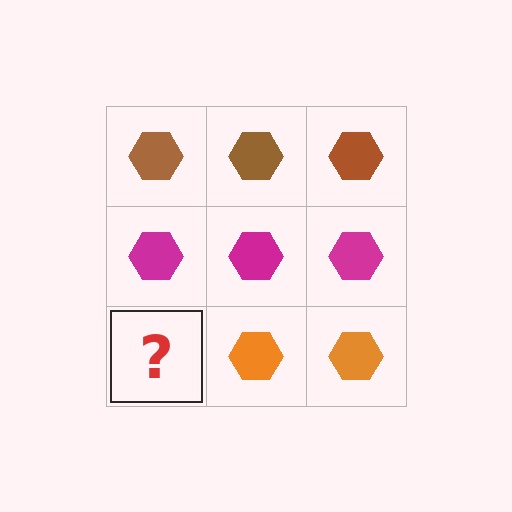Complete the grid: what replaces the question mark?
The question mark should be replaced with an orange hexagon.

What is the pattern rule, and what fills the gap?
The rule is that each row has a consistent color. The gap should be filled with an orange hexagon.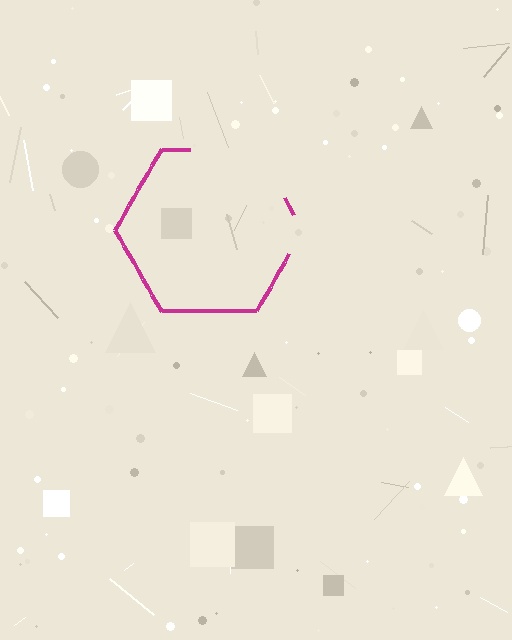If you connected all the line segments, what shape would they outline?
They would outline a hexagon.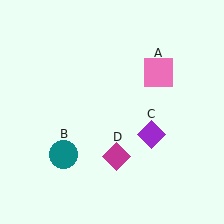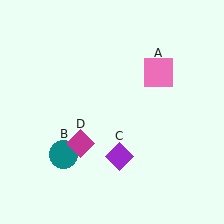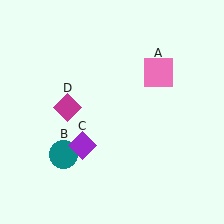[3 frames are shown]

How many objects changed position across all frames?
2 objects changed position: purple diamond (object C), magenta diamond (object D).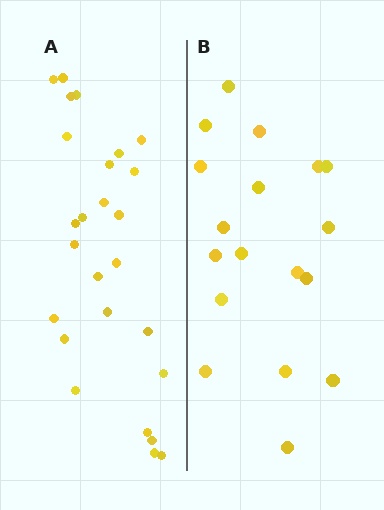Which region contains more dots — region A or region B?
Region A (the left region) has more dots.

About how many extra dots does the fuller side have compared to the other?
Region A has roughly 8 or so more dots than region B.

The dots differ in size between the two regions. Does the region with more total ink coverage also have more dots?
No. Region B has more total ink coverage because its dots are larger, but region A actually contains more individual dots. Total area can be misleading — the number of items is what matters here.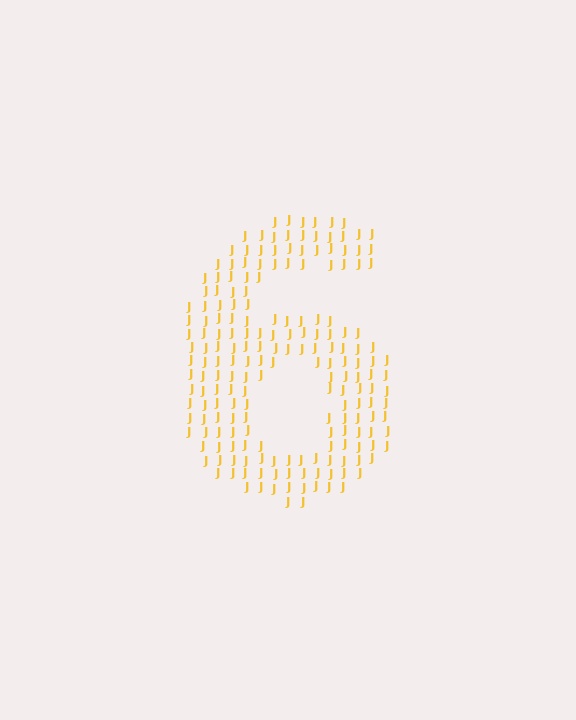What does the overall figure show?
The overall figure shows the digit 6.